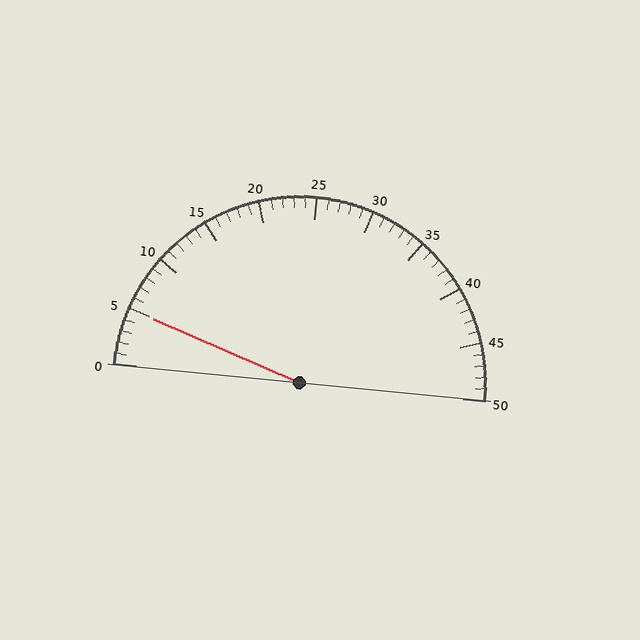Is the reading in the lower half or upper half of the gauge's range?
The reading is in the lower half of the range (0 to 50).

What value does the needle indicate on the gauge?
The needle indicates approximately 5.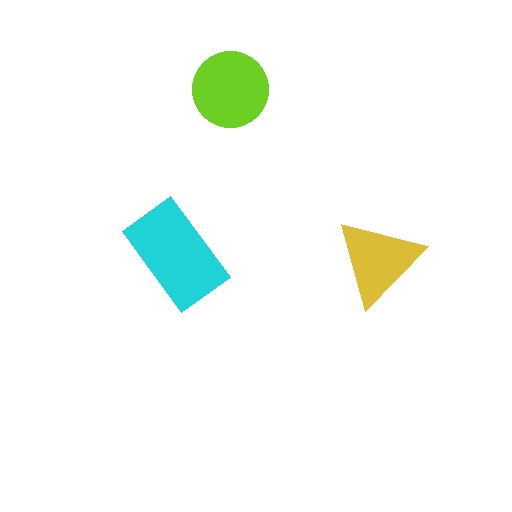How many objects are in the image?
There are 3 objects in the image.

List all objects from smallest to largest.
The yellow triangle, the lime circle, the cyan rectangle.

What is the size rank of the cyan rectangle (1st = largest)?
1st.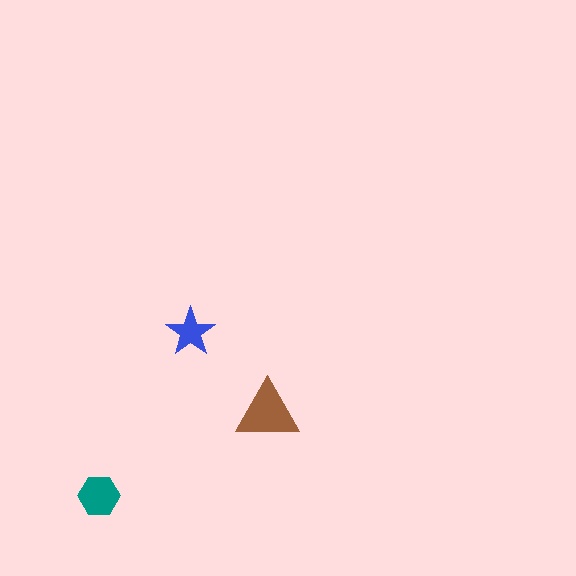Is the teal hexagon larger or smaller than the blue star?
Larger.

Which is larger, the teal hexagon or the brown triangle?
The brown triangle.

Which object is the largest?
The brown triangle.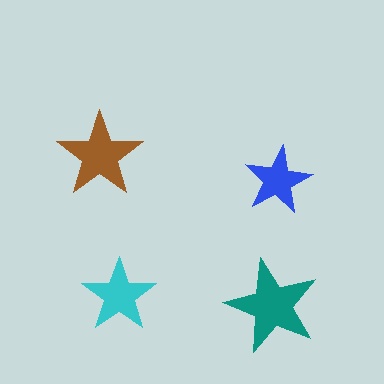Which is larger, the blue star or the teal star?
The teal one.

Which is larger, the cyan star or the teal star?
The teal one.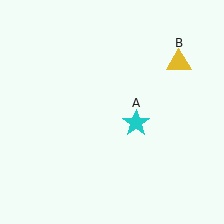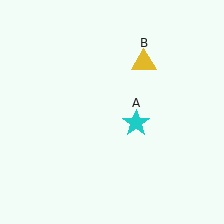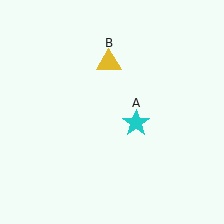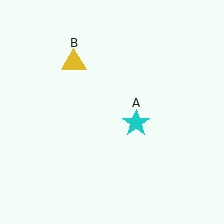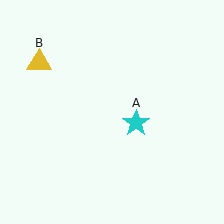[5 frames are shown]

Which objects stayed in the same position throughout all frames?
Cyan star (object A) remained stationary.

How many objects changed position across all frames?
1 object changed position: yellow triangle (object B).